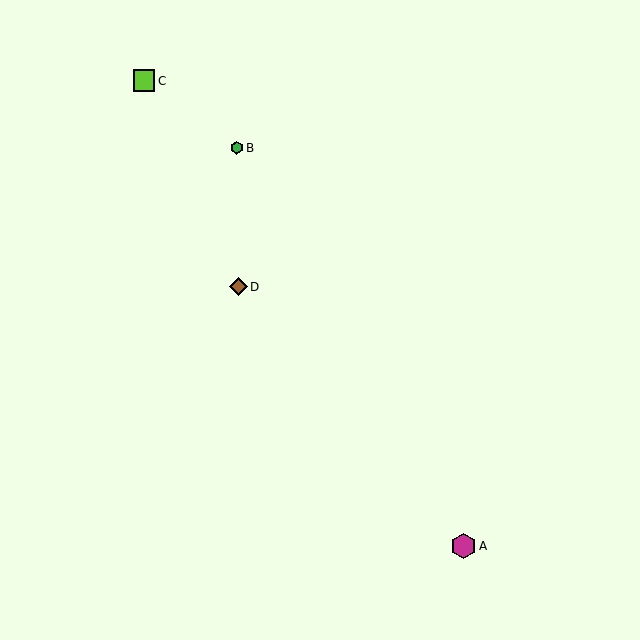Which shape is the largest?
The magenta hexagon (labeled A) is the largest.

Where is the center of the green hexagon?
The center of the green hexagon is at (237, 148).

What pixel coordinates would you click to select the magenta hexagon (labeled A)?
Click at (463, 546) to select the magenta hexagon A.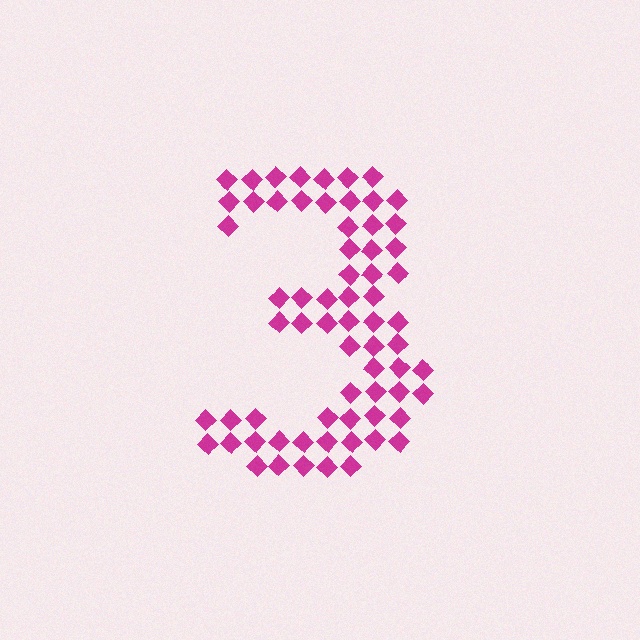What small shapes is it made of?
It is made of small diamonds.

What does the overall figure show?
The overall figure shows the digit 3.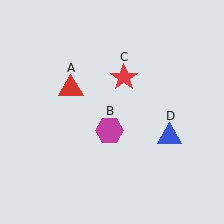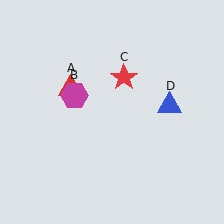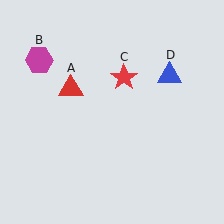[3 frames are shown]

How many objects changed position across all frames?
2 objects changed position: magenta hexagon (object B), blue triangle (object D).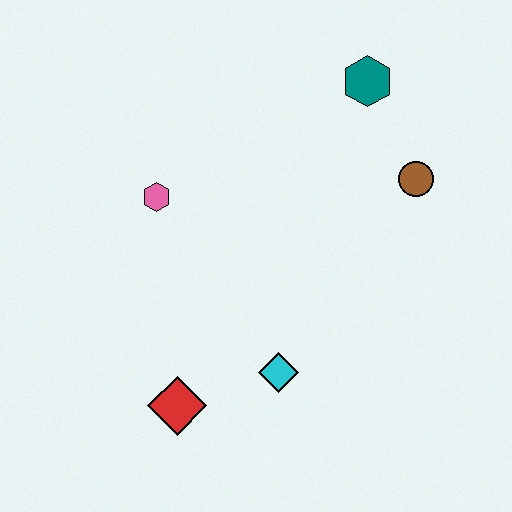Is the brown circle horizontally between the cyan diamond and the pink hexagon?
No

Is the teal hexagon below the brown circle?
No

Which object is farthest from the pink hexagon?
The brown circle is farthest from the pink hexagon.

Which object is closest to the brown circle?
The teal hexagon is closest to the brown circle.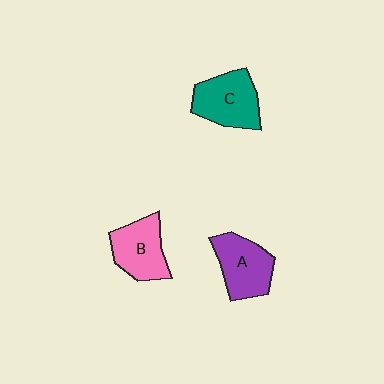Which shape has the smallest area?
Shape B (pink).